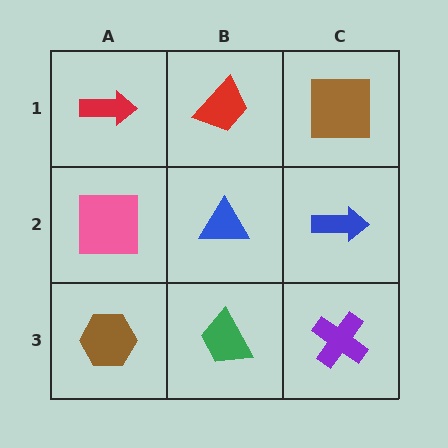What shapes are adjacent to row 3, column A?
A pink square (row 2, column A), a green trapezoid (row 3, column B).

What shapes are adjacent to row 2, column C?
A brown square (row 1, column C), a purple cross (row 3, column C), a blue triangle (row 2, column B).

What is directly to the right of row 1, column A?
A red trapezoid.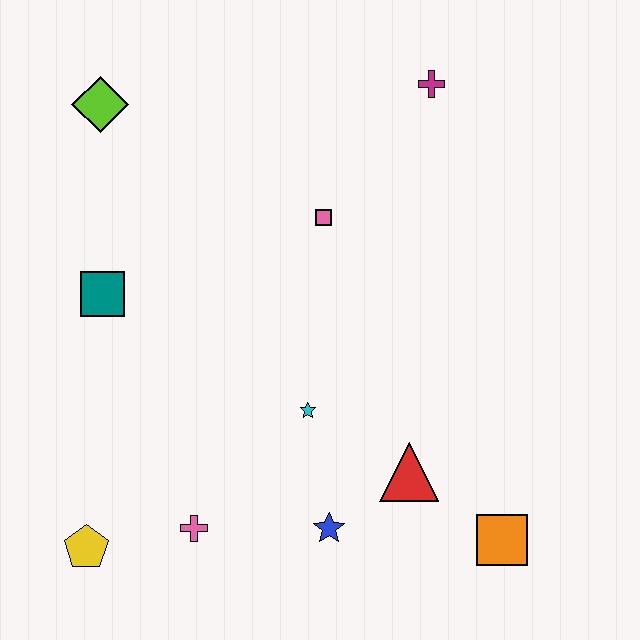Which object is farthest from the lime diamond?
The orange square is farthest from the lime diamond.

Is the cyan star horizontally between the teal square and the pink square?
Yes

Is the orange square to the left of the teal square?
No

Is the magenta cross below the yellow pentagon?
No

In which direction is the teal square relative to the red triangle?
The teal square is to the left of the red triangle.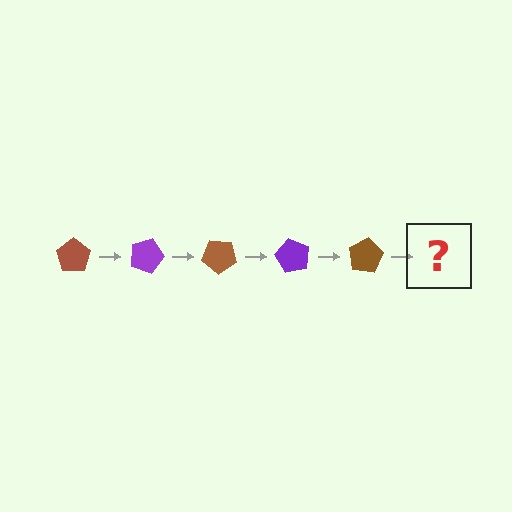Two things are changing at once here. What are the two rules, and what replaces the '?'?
The two rules are that it rotates 20 degrees each step and the color cycles through brown and purple. The '?' should be a purple pentagon, rotated 100 degrees from the start.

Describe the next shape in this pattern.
It should be a purple pentagon, rotated 100 degrees from the start.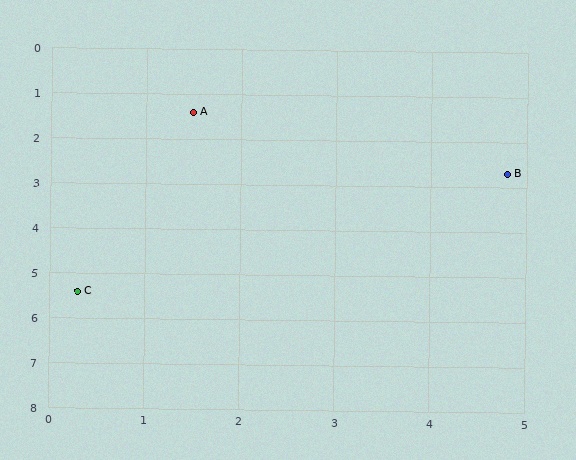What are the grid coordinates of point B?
Point B is at approximately (4.8, 2.7).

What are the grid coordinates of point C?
Point C is at approximately (0.3, 5.4).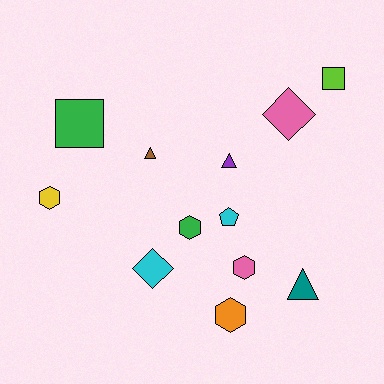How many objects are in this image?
There are 12 objects.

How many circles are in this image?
There are no circles.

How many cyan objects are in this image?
There are 2 cyan objects.